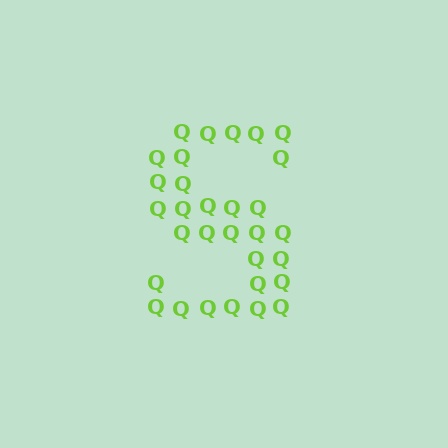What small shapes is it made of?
It is made of small letter Q's.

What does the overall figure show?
The overall figure shows the letter S.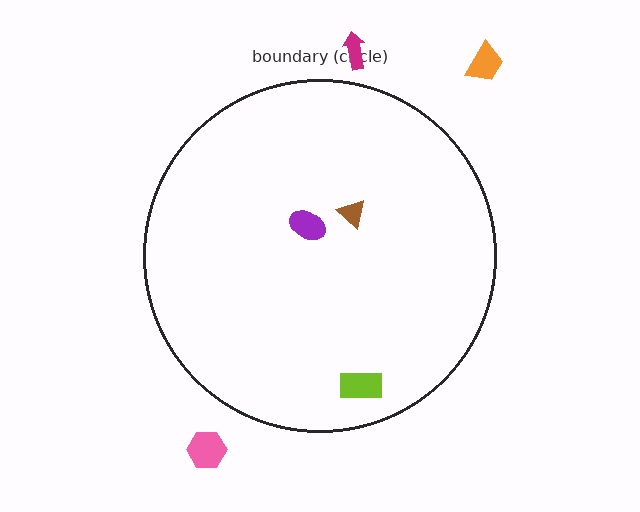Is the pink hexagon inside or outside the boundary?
Outside.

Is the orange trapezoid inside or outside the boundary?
Outside.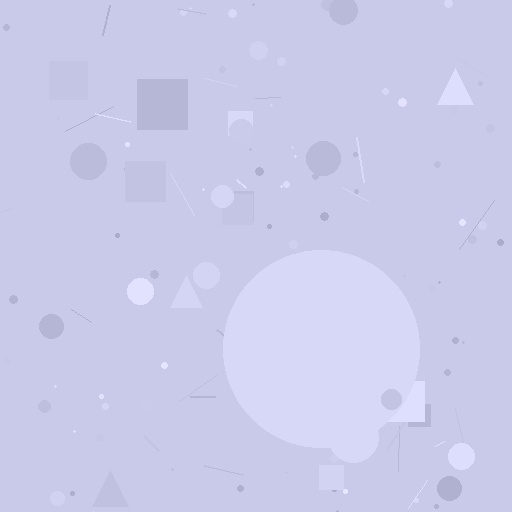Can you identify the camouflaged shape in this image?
The camouflaged shape is a circle.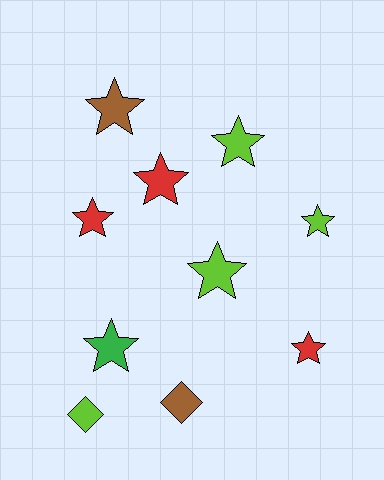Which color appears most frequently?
Lime, with 4 objects.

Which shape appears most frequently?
Star, with 8 objects.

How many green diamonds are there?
There are no green diamonds.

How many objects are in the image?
There are 10 objects.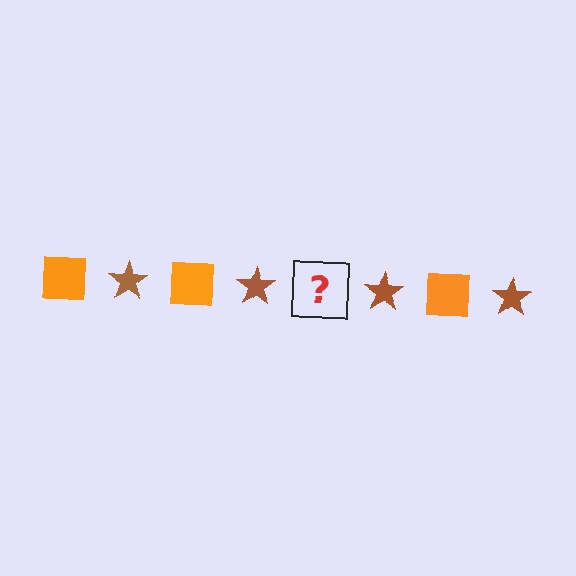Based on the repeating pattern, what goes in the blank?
The blank should be an orange square.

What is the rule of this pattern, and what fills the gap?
The rule is that the pattern alternates between orange square and brown star. The gap should be filled with an orange square.